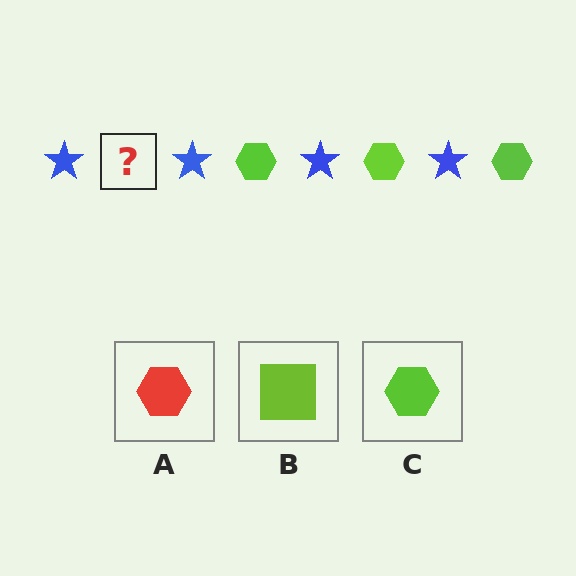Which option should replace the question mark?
Option C.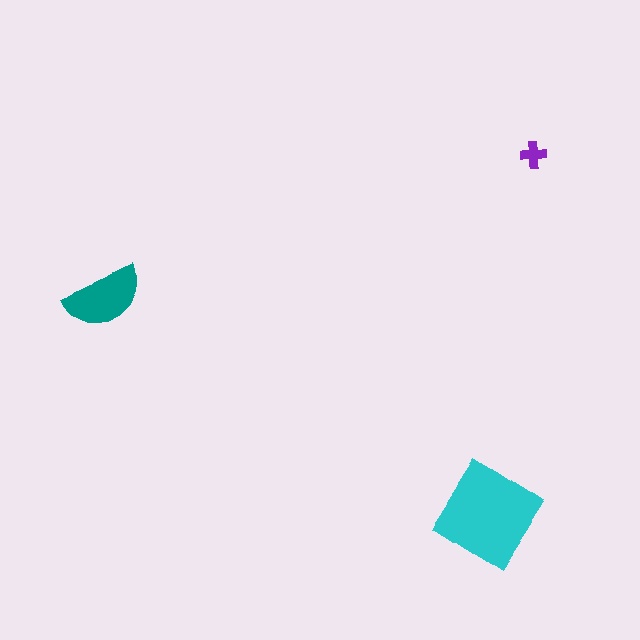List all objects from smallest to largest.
The purple cross, the teal semicircle, the cyan diamond.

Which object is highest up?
The purple cross is topmost.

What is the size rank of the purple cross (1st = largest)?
3rd.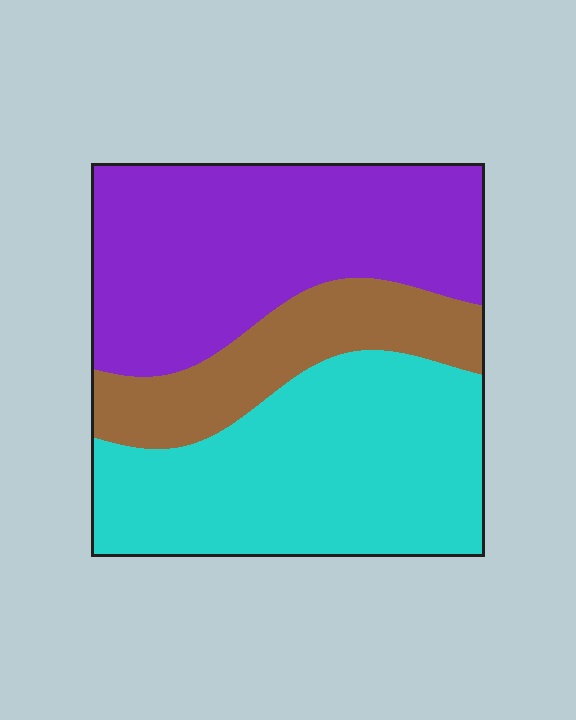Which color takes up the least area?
Brown, at roughly 20%.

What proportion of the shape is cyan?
Cyan covers around 40% of the shape.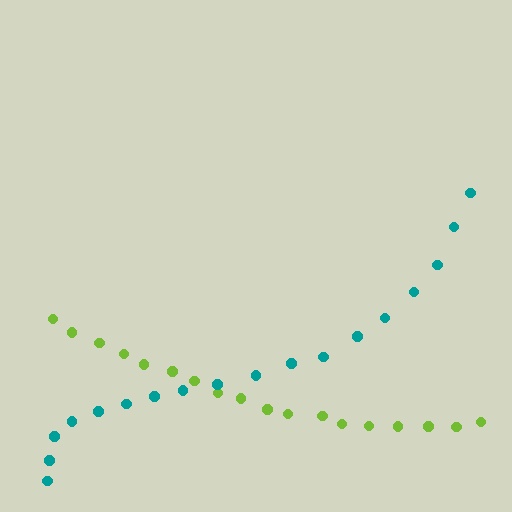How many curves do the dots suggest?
There are 2 distinct paths.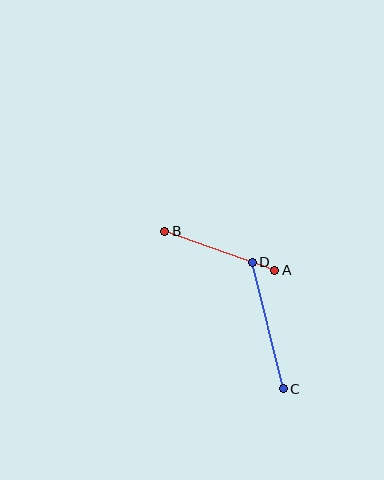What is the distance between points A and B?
The distance is approximately 117 pixels.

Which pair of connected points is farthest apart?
Points C and D are farthest apart.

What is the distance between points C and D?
The distance is approximately 130 pixels.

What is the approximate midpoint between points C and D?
The midpoint is at approximately (268, 326) pixels.